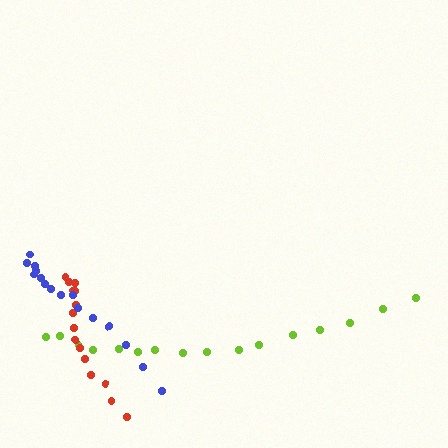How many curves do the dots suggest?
There are 3 distinct paths.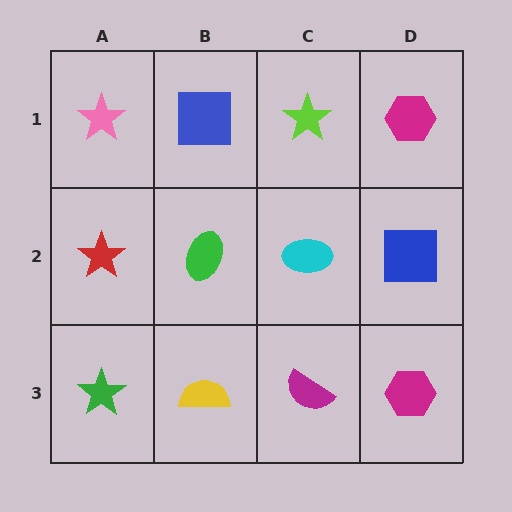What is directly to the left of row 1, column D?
A lime star.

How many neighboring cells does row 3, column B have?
3.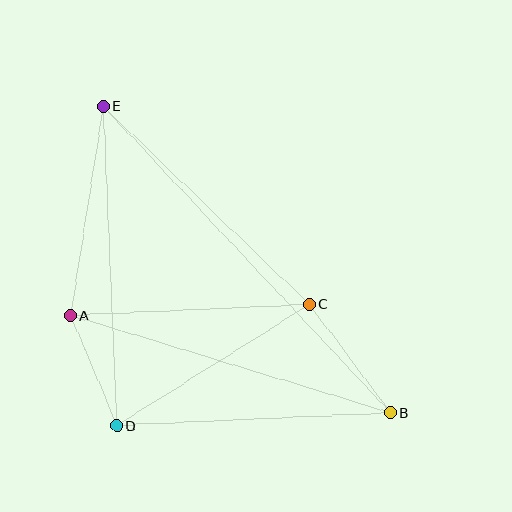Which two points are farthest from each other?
Points B and E are farthest from each other.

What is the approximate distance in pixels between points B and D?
The distance between B and D is approximately 274 pixels.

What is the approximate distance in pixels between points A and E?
The distance between A and E is approximately 212 pixels.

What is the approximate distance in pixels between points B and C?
The distance between B and C is approximately 136 pixels.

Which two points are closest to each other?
Points A and D are closest to each other.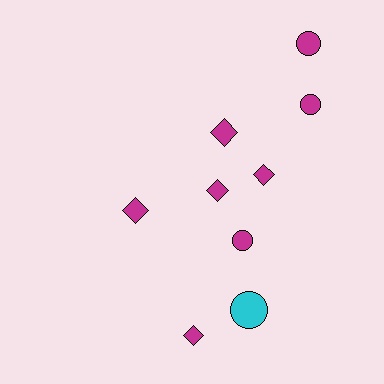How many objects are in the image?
There are 9 objects.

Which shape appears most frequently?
Diamond, with 5 objects.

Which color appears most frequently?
Magenta, with 8 objects.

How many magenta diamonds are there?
There are 5 magenta diamonds.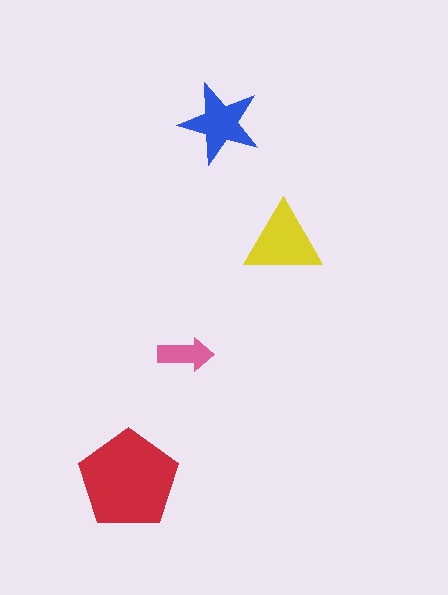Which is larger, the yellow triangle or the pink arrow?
The yellow triangle.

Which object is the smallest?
The pink arrow.